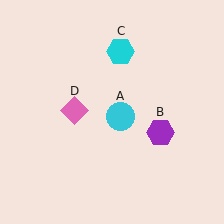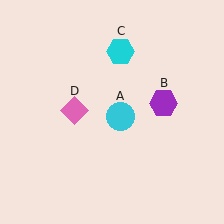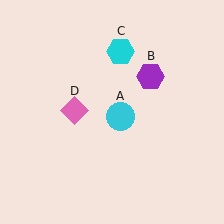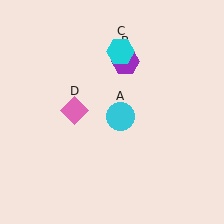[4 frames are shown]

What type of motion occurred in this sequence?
The purple hexagon (object B) rotated counterclockwise around the center of the scene.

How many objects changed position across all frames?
1 object changed position: purple hexagon (object B).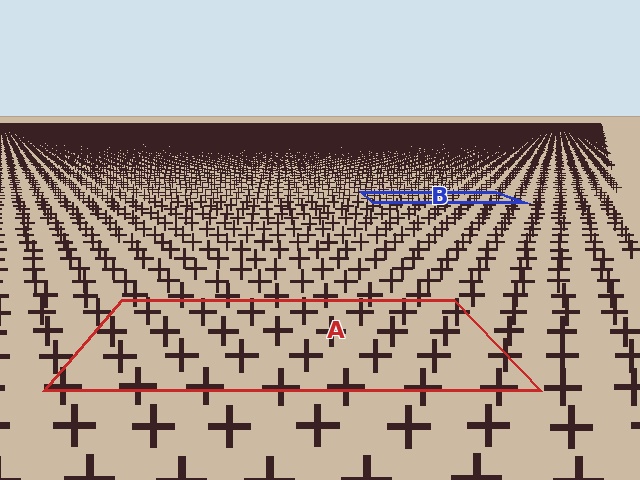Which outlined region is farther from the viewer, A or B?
Region B is farther from the viewer — the texture elements inside it appear smaller and more densely packed.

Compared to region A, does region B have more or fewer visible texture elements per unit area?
Region B has more texture elements per unit area — they are packed more densely because it is farther away.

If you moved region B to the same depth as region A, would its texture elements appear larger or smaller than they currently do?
They would appear larger. At a closer depth, the same texture elements are projected at a bigger on-screen size.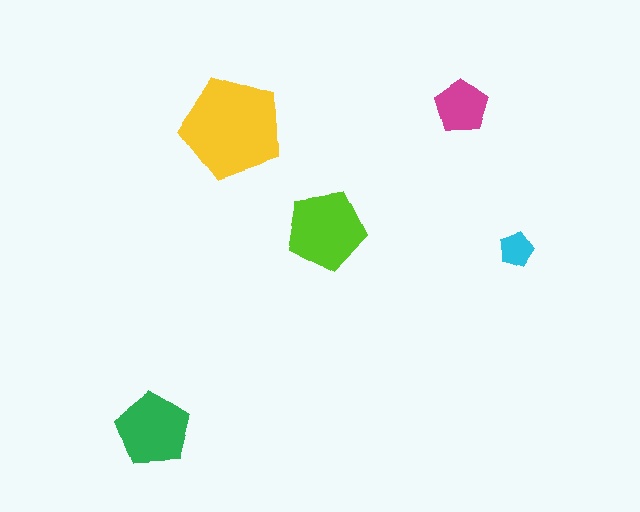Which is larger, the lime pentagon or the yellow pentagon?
The yellow one.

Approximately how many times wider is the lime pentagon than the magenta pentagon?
About 1.5 times wider.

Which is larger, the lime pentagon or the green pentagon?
The lime one.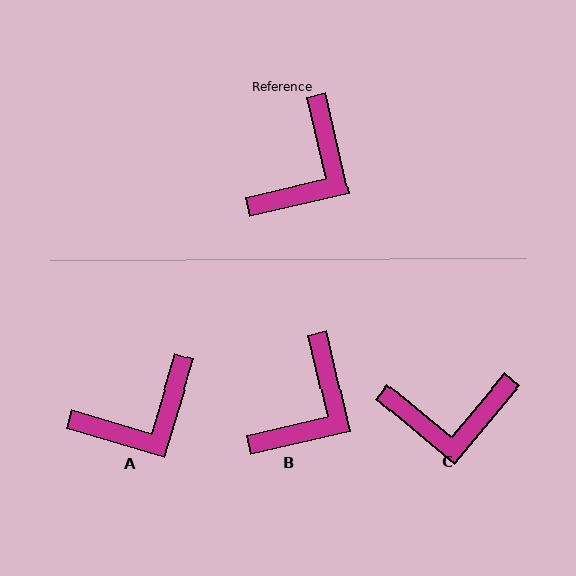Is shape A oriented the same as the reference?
No, it is off by about 30 degrees.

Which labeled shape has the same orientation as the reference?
B.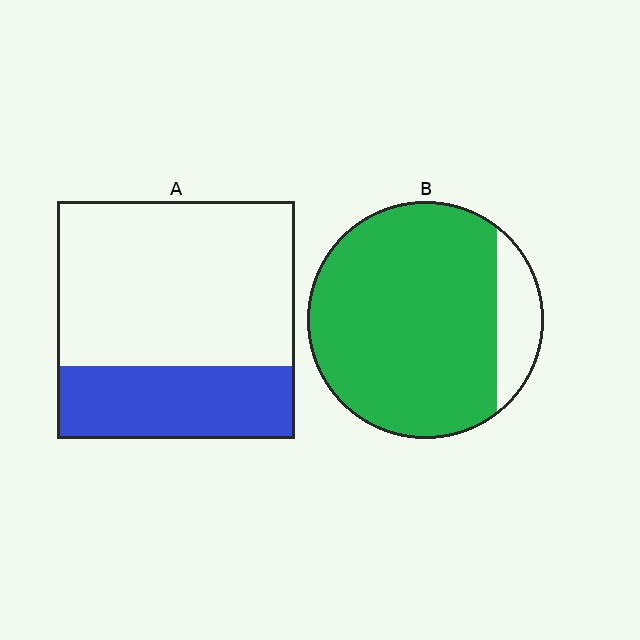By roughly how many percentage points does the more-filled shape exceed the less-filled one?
By roughly 55 percentage points (B over A).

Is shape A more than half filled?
No.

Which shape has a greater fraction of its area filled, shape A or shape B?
Shape B.